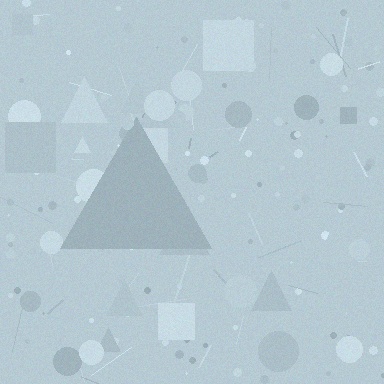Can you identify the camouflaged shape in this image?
The camouflaged shape is a triangle.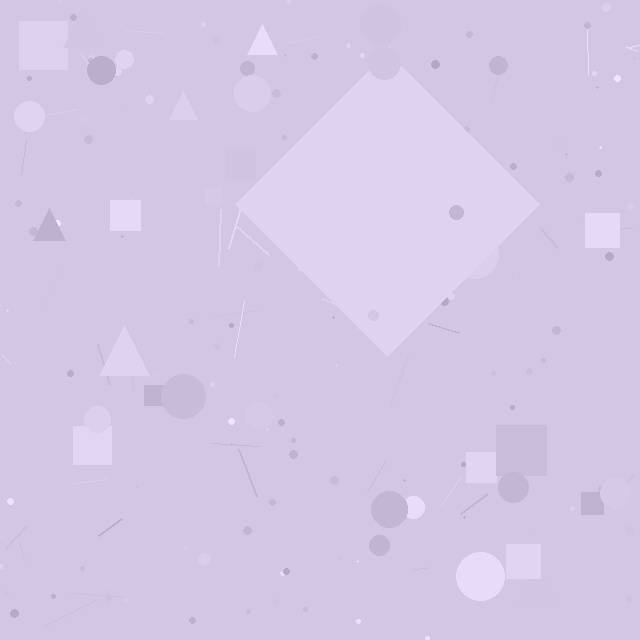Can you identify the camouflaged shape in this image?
The camouflaged shape is a diamond.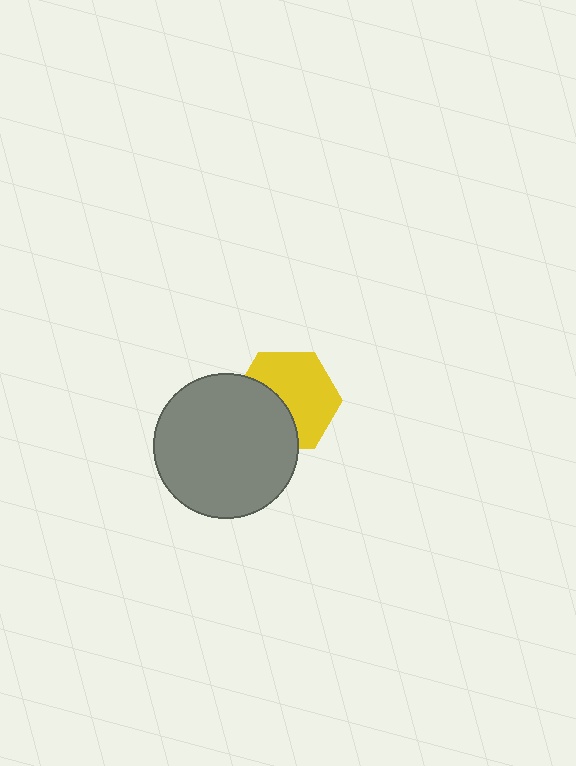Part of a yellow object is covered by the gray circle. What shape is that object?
It is a hexagon.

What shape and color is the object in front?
The object in front is a gray circle.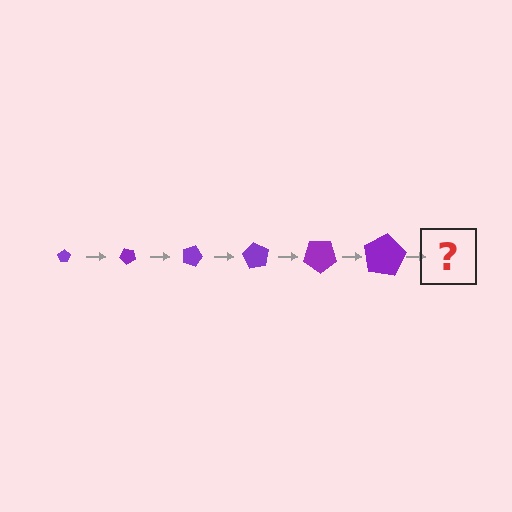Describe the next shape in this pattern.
It should be a pentagon, larger than the previous one and rotated 270 degrees from the start.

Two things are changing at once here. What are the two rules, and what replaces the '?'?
The two rules are that the pentagon grows larger each step and it rotates 45 degrees each step. The '?' should be a pentagon, larger than the previous one and rotated 270 degrees from the start.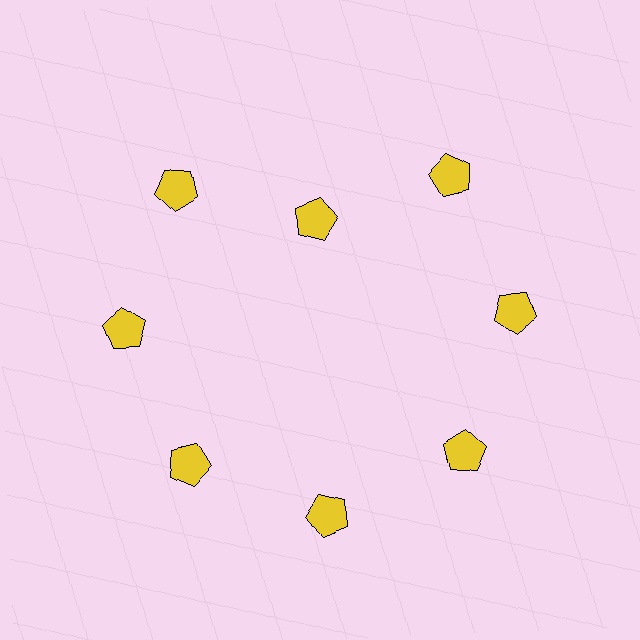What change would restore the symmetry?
The symmetry would be restored by moving it outward, back onto the ring so that all 8 pentagons sit at equal angles and equal distance from the center.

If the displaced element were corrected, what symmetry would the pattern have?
It would have 8-fold rotational symmetry — the pattern would map onto itself every 45 degrees.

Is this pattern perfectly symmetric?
No. The 8 yellow pentagons are arranged in a ring, but one element near the 12 o'clock position is pulled inward toward the center, breaking the 8-fold rotational symmetry.